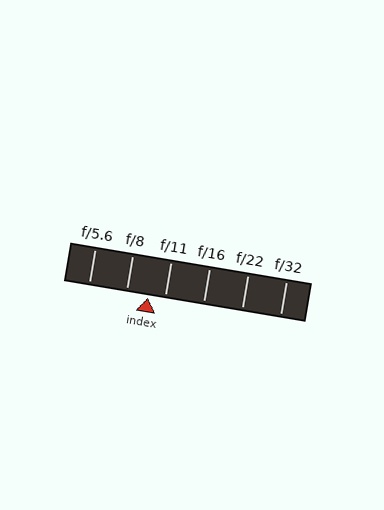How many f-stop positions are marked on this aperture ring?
There are 6 f-stop positions marked.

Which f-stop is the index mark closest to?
The index mark is closest to f/11.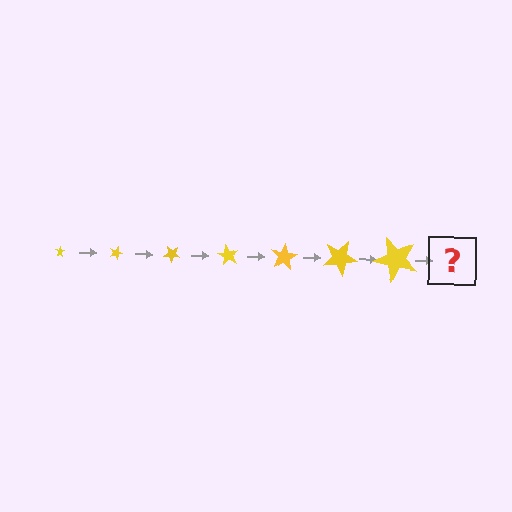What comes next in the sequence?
The next element should be a star, larger than the previous one and rotated 140 degrees from the start.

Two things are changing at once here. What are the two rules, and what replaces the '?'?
The two rules are that the star grows larger each step and it rotates 20 degrees each step. The '?' should be a star, larger than the previous one and rotated 140 degrees from the start.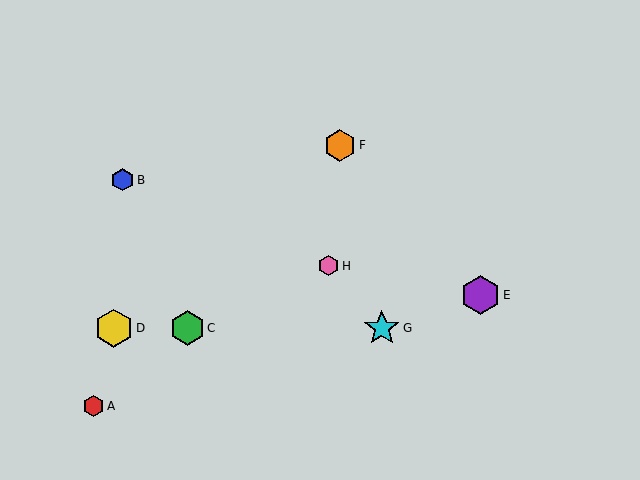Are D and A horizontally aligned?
No, D is at y≈328 and A is at y≈406.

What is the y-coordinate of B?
Object B is at y≈180.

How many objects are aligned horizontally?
3 objects (C, D, G) are aligned horizontally.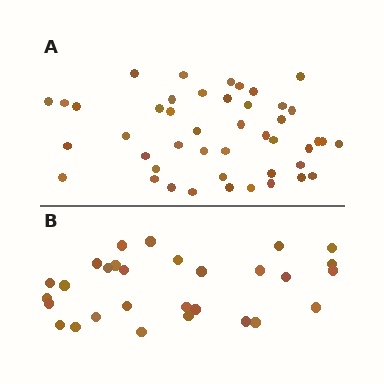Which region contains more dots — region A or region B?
Region A (the top region) has more dots.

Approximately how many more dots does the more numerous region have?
Region A has approximately 15 more dots than region B.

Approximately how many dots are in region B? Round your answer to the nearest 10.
About 30 dots. (The exact count is 29, which rounds to 30.)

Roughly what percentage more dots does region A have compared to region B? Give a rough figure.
About 55% more.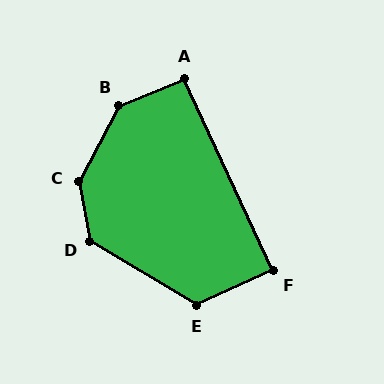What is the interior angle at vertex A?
Approximately 93 degrees (approximately right).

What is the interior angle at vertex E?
Approximately 125 degrees (obtuse).